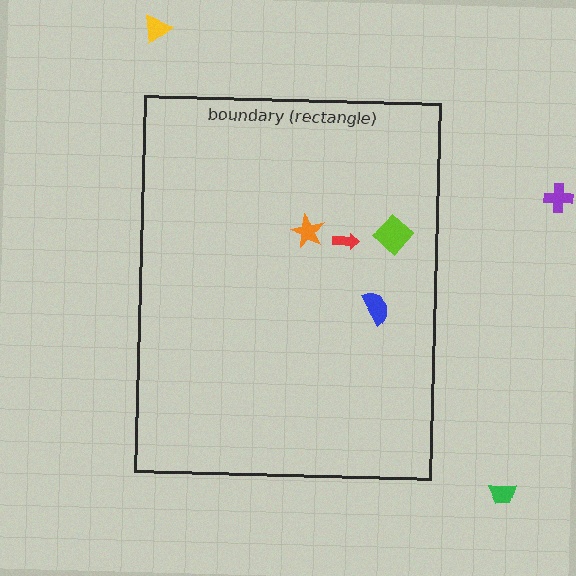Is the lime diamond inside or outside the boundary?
Inside.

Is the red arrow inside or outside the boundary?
Inside.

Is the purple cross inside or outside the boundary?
Outside.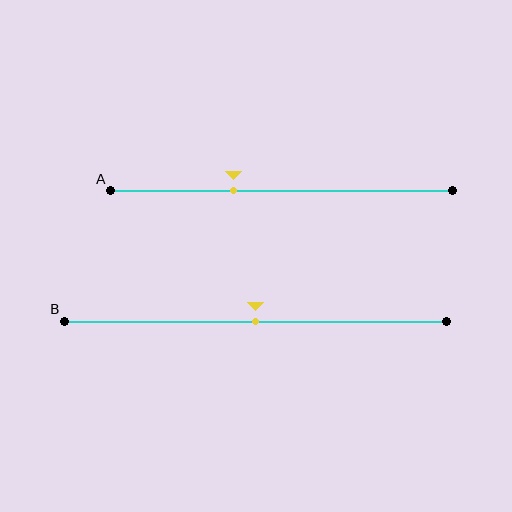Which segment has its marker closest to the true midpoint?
Segment B has its marker closest to the true midpoint.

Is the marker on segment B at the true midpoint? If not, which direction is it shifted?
Yes, the marker on segment B is at the true midpoint.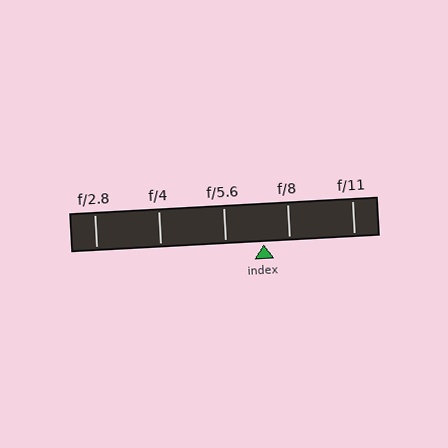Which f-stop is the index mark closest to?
The index mark is closest to f/8.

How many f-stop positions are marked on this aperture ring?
There are 5 f-stop positions marked.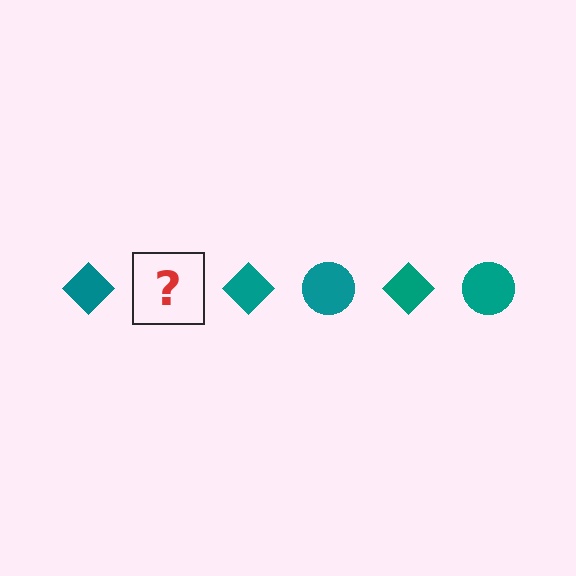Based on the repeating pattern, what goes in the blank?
The blank should be a teal circle.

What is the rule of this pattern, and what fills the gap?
The rule is that the pattern cycles through diamond, circle shapes in teal. The gap should be filled with a teal circle.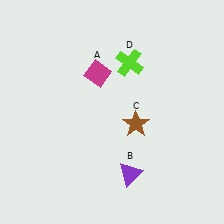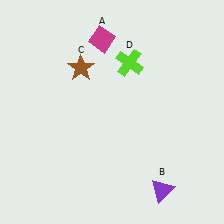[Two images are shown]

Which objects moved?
The objects that moved are: the magenta diamond (A), the purple triangle (B), the brown star (C).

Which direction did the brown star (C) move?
The brown star (C) moved up.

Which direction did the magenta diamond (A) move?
The magenta diamond (A) moved up.